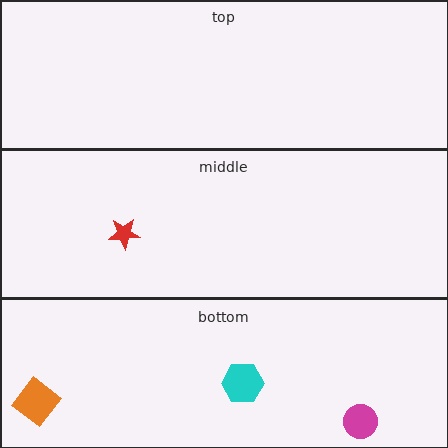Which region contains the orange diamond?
The bottom region.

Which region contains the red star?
The middle region.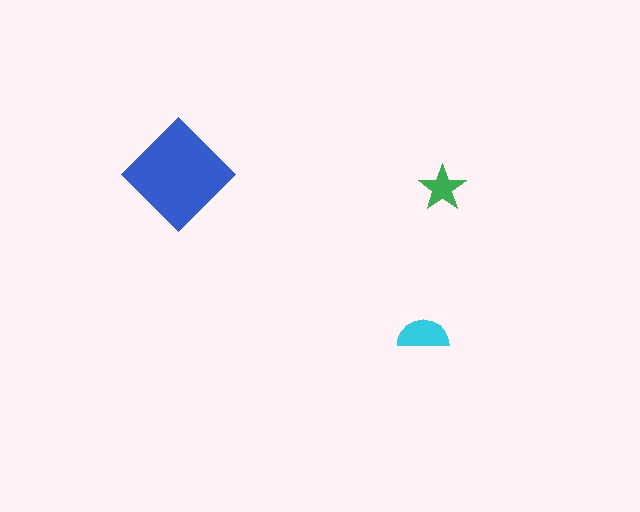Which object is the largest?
The blue diamond.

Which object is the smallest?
The green star.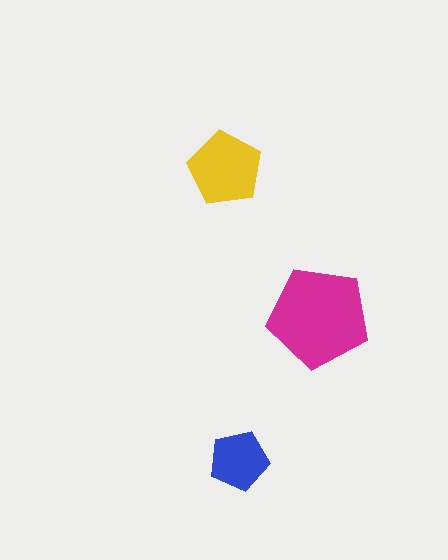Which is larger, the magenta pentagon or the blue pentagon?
The magenta one.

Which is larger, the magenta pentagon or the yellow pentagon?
The magenta one.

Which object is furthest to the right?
The magenta pentagon is rightmost.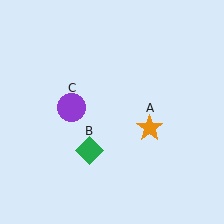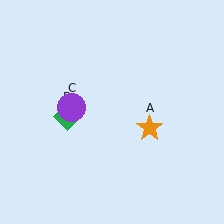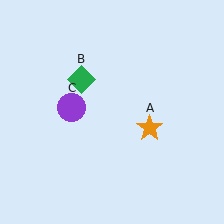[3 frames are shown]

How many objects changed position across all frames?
1 object changed position: green diamond (object B).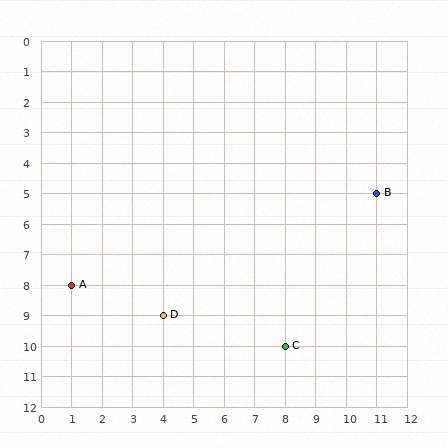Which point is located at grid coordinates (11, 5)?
Point B is at (11, 5).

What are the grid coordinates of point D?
Point D is at grid coordinates (4, 9).